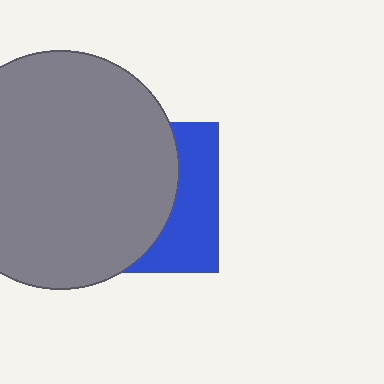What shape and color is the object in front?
The object in front is a gray circle.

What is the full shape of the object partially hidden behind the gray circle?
The partially hidden object is a blue square.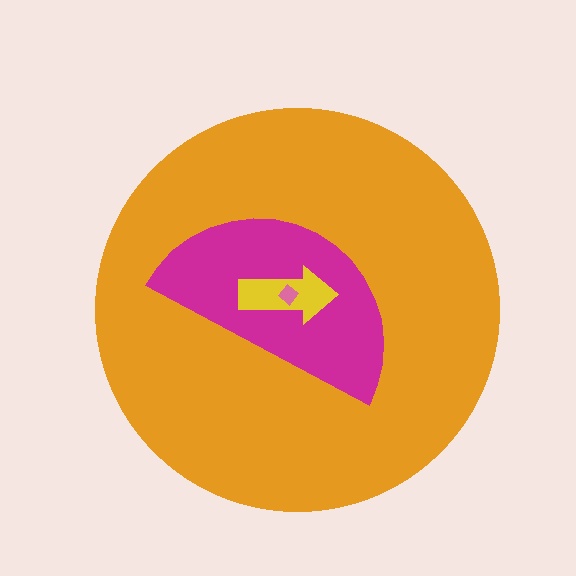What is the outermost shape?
The orange circle.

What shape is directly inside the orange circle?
The magenta semicircle.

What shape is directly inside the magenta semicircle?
The yellow arrow.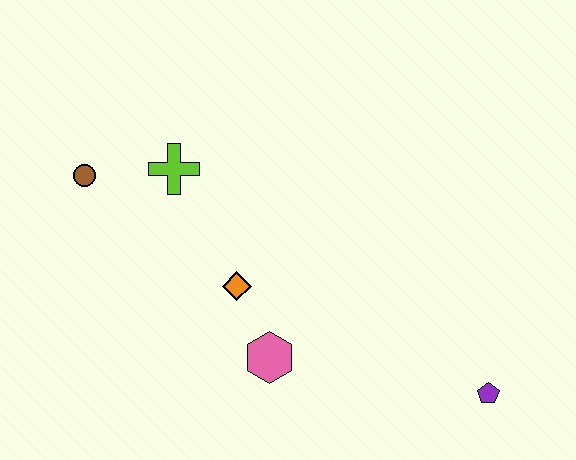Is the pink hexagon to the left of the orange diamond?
No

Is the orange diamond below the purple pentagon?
No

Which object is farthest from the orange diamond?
The purple pentagon is farthest from the orange diamond.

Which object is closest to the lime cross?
The brown circle is closest to the lime cross.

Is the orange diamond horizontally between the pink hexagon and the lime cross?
Yes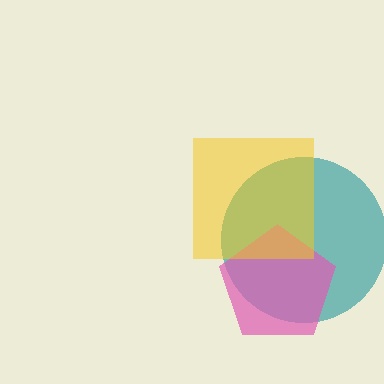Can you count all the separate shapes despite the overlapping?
Yes, there are 3 separate shapes.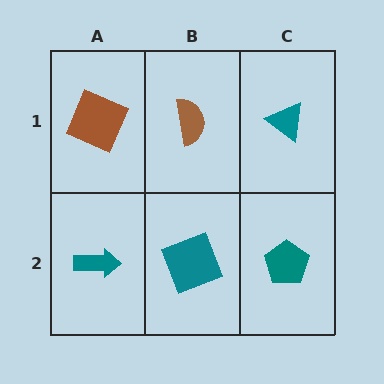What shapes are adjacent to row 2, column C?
A teal triangle (row 1, column C), a teal square (row 2, column B).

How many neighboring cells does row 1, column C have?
2.